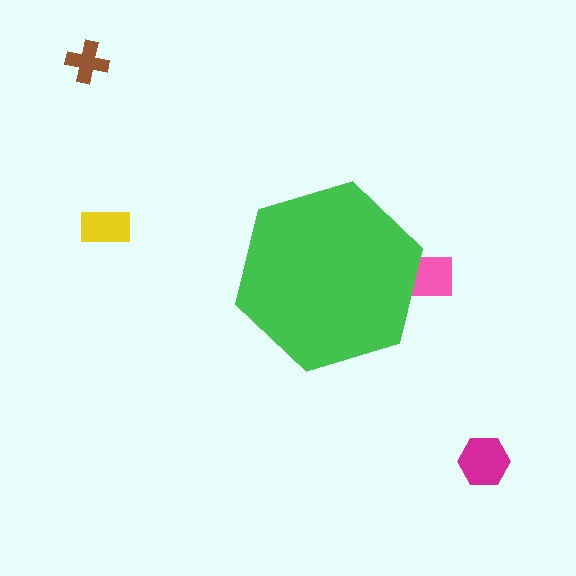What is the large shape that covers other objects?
A green hexagon.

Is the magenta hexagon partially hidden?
No, the magenta hexagon is fully visible.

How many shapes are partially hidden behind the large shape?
1 shape is partially hidden.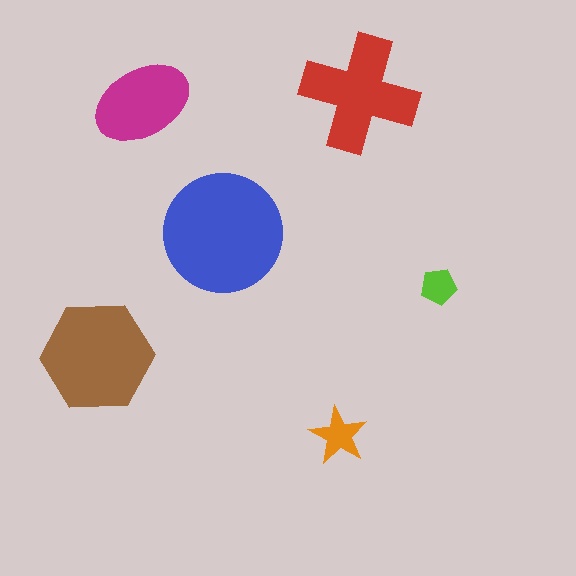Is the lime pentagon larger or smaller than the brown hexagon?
Smaller.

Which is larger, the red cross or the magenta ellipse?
The red cross.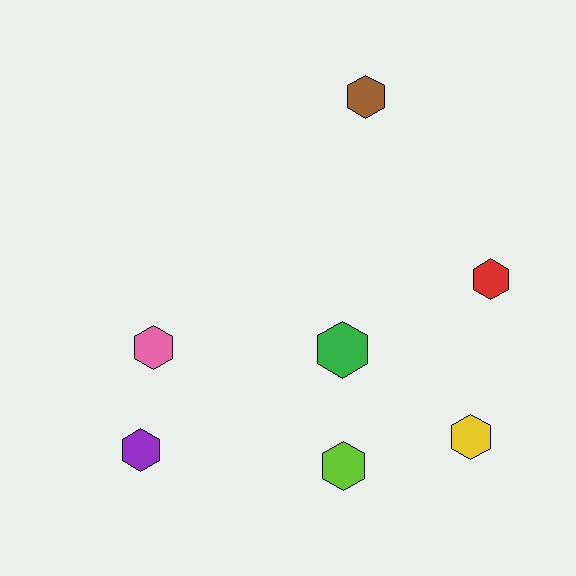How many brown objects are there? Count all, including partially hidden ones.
There is 1 brown object.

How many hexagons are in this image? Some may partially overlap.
There are 7 hexagons.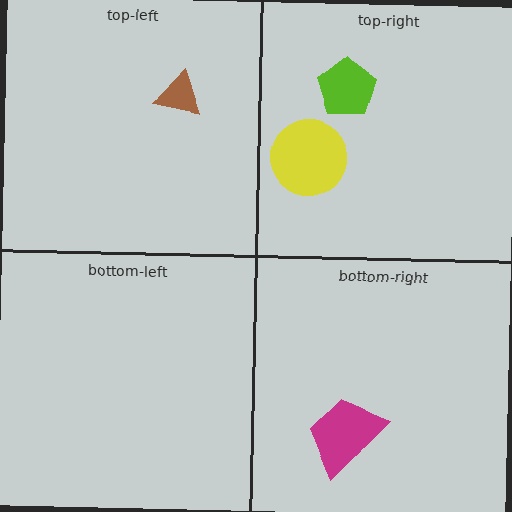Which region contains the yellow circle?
The top-right region.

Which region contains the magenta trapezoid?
The bottom-right region.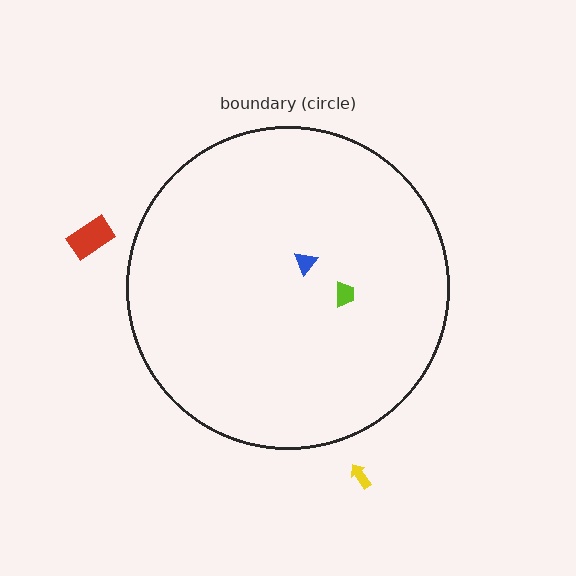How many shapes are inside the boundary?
2 inside, 2 outside.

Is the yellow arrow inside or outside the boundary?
Outside.